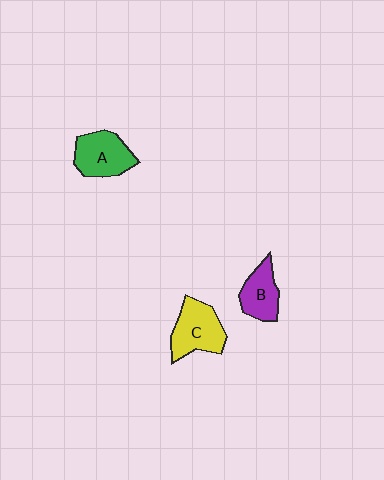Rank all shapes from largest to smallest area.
From largest to smallest: C (yellow), A (green), B (purple).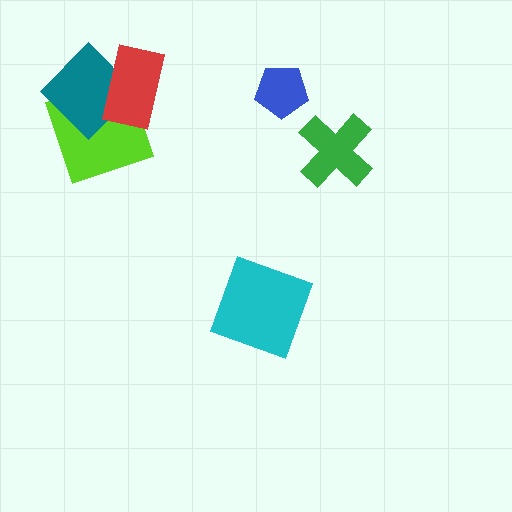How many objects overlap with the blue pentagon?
0 objects overlap with the blue pentagon.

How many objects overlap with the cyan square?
0 objects overlap with the cyan square.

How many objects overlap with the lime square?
2 objects overlap with the lime square.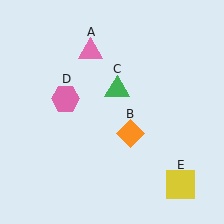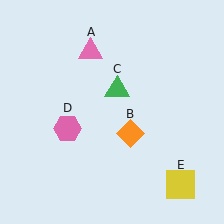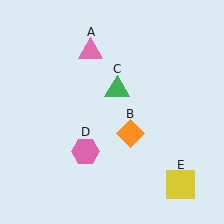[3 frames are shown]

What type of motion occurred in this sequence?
The pink hexagon (object D) rotated counterclockwise around the center of the scene.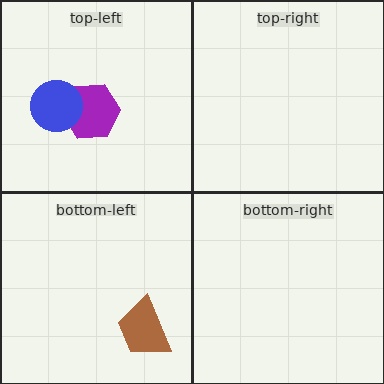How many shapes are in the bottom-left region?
1.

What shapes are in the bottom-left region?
The brown trapezoid.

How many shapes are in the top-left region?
2.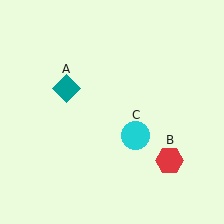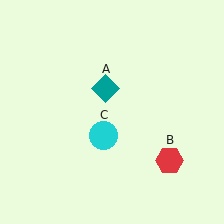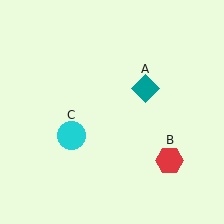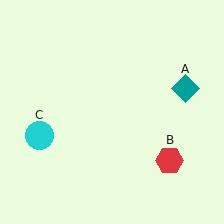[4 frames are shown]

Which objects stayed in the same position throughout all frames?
Red hexagon (object B) remained stationary.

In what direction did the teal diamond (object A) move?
The teal diamond (object A) moved right.